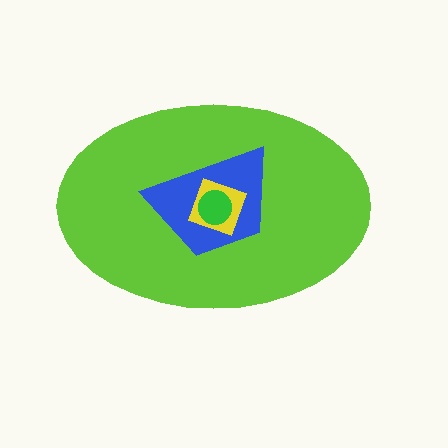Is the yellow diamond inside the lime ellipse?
Yes.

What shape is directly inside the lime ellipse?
The blue trapezoid.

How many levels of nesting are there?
4.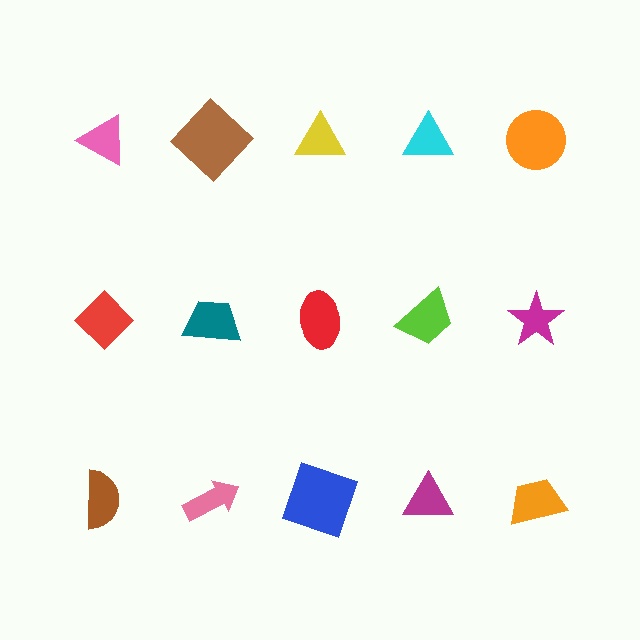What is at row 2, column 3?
A red ellipse.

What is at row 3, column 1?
A brown semicircle.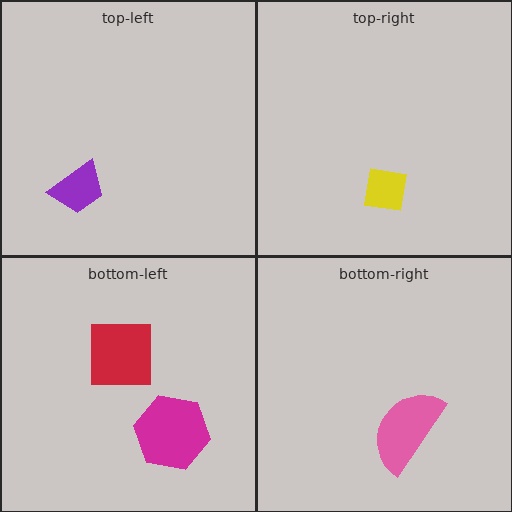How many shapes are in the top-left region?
1.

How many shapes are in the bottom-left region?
2.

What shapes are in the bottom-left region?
The red square, the magenta hexagon.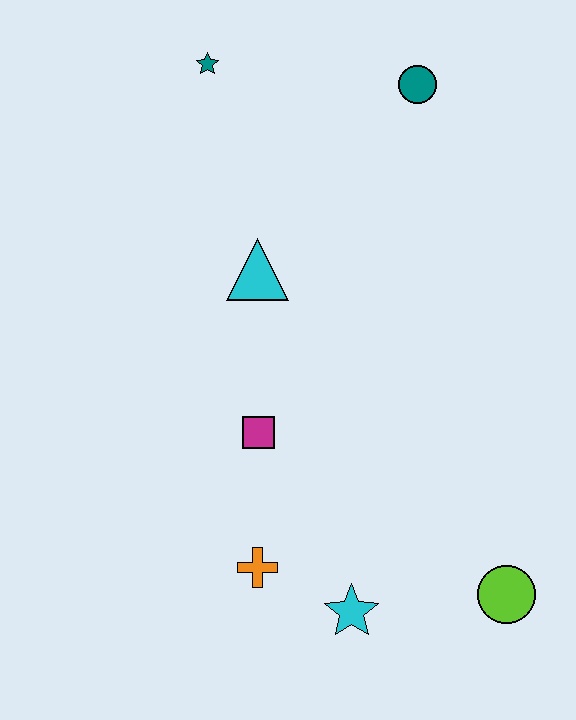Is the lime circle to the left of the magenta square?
No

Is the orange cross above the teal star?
No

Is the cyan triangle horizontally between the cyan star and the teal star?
Yes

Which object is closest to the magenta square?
The orange cross is closest to the magenta square.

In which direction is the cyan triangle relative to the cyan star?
The cyan triangle is above the cyan star.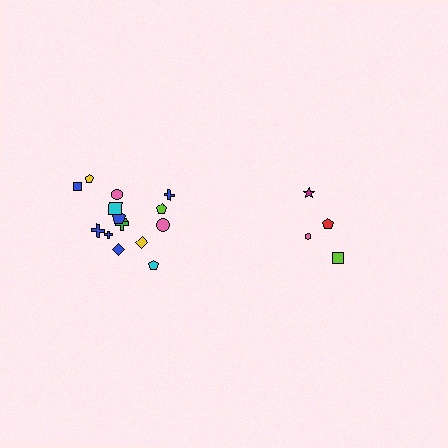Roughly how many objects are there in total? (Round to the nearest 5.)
Roughly 20 objects in total.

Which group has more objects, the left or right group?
The left group.